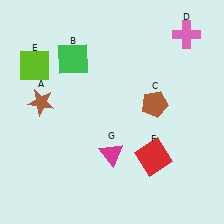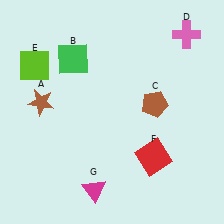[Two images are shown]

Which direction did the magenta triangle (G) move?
The magenta triangle (G) moved down.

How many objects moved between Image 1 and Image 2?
1 object moved between the two images.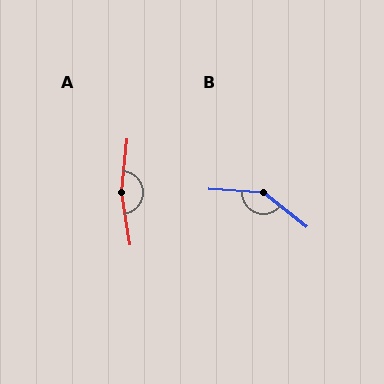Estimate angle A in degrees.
Approximately 164 degrees.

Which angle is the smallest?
B, at approximately 146 degrees.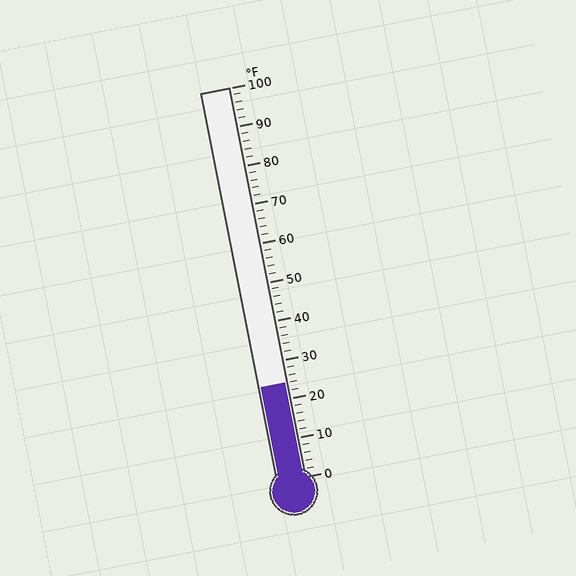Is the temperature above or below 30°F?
The temperature is below 30°F.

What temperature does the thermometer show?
The thermometer shows approximately 24°F.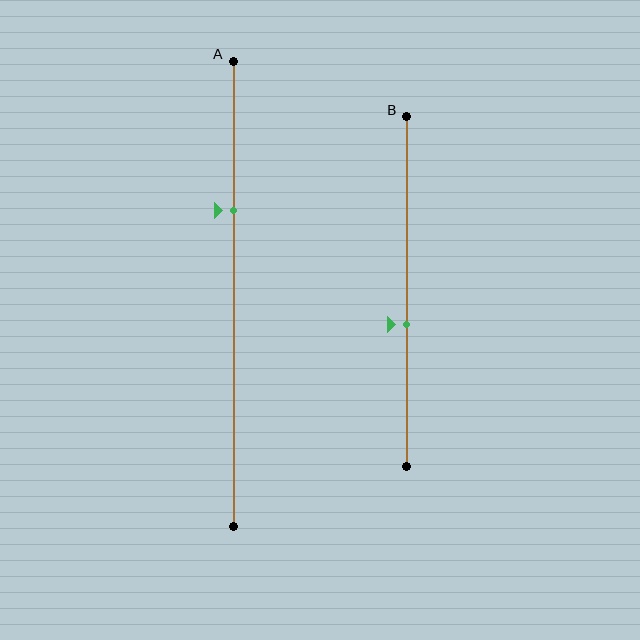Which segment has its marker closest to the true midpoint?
Segment B has its marker closest to the true midpoint.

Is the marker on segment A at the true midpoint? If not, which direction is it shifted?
No, the marker on segment A is shifted upward by about 18% of the segment length.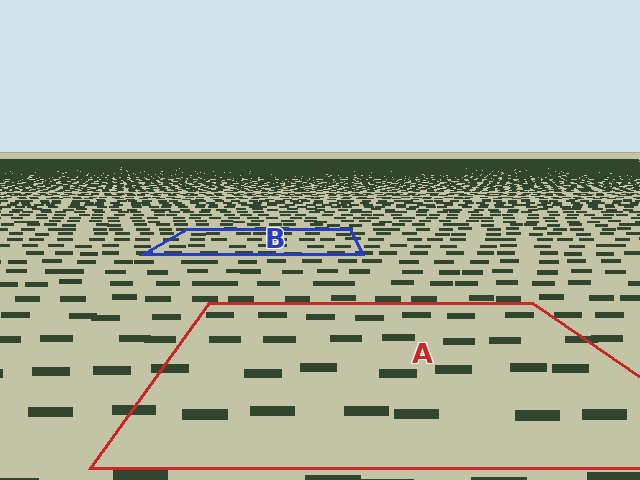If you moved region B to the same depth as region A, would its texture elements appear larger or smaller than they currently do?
They would appear larger. At a closer depth, the same texture elements are projected at a bigger on-screen size.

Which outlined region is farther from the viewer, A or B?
Region B is farther from the viewer — the texture elements inside it appear smaller and more densely packed.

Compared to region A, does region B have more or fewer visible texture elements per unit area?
Region B has more texture elements per unit area — they are packed more densely because it is farther away.